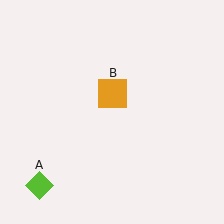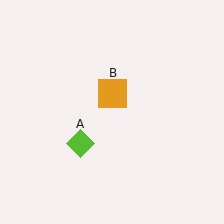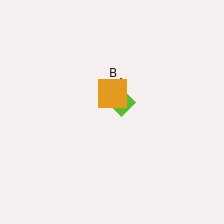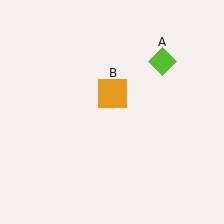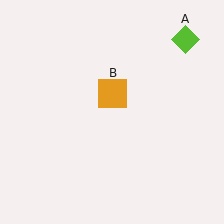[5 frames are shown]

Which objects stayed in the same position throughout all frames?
Orange square (object B) remained stationary.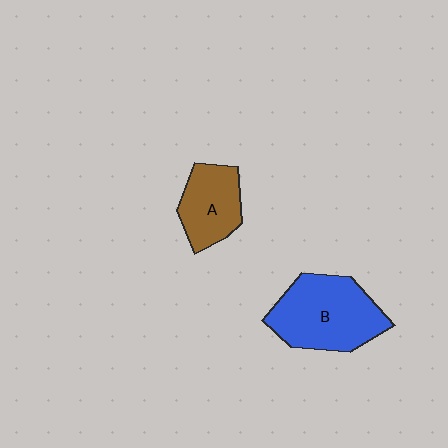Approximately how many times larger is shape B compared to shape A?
Approximately 1.6 times.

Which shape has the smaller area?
Shape A (brown).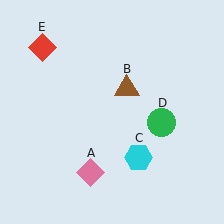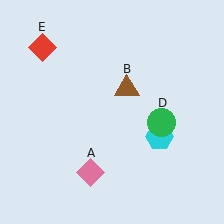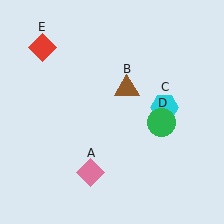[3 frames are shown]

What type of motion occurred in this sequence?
The cyan hexagon (object C) rotated counterclockwise around the center of the scene.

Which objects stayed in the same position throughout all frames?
Pink diamond (object A) and brown triangle (object B) and green circle (object D) and red diamond (object E) remained stationary.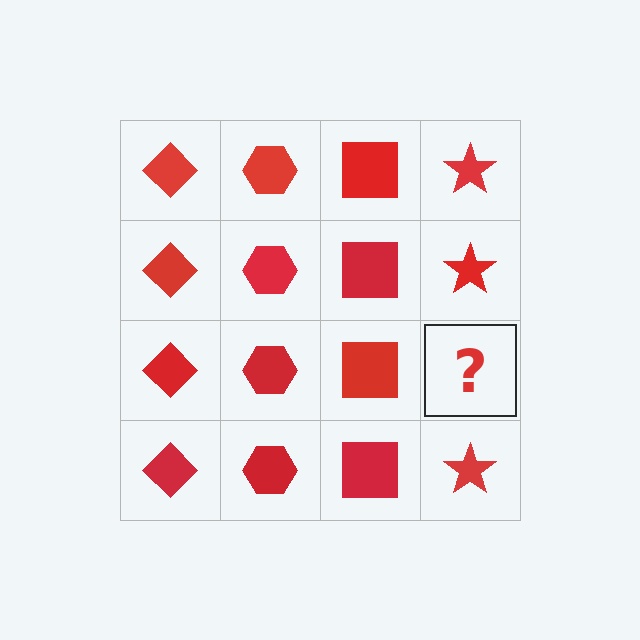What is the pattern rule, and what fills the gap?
The rule is that each column has a consistent shape. The gap should be filled with a red star.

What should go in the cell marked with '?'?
The missing cell should contain a red star.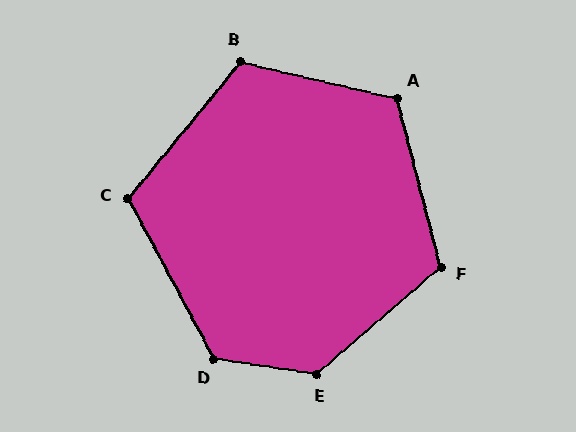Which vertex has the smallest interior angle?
C, at approximately 112 degrees.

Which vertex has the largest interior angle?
E, at approximately 131 degrees.